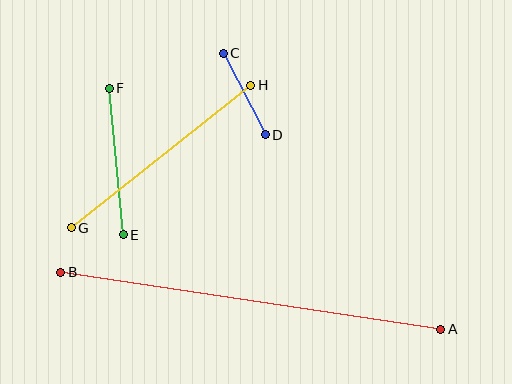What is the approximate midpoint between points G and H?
The midpoint is at approximately (161, 157) pixels.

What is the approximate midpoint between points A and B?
The midpoint is at approximately (251, 301) pixels.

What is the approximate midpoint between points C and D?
The midpoint is at approximately (244, 94) pixels.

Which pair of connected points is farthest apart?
Points A and B are farthest apart.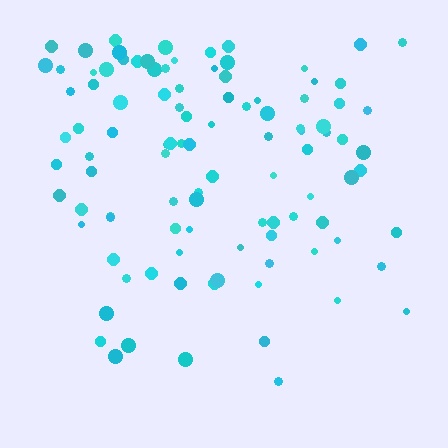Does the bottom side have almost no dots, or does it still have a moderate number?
Still a moderate number, just noticeably fewer than the top.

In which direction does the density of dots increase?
From bottom to top, with the top side densest.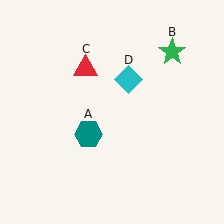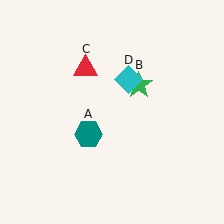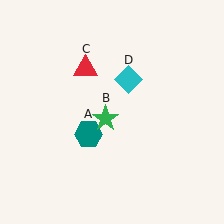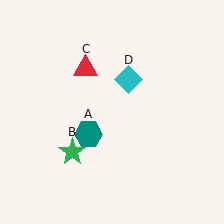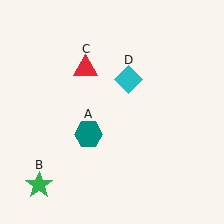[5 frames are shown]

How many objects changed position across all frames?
1 object changed position: green star (object B).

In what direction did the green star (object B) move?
The green star (object B) moved down and to the left.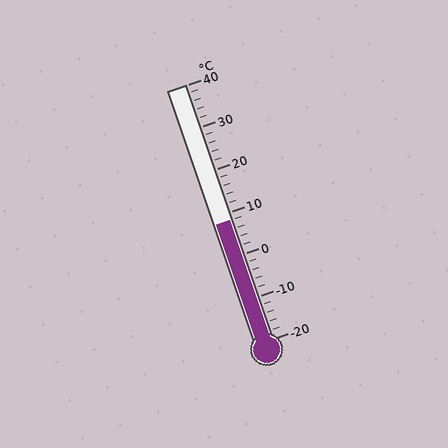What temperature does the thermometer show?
The thermometer shows approximately 8°C.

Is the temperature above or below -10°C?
The temperature is above -10°C.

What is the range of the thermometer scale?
The thermometer scale ranges from -20°C to 40°C.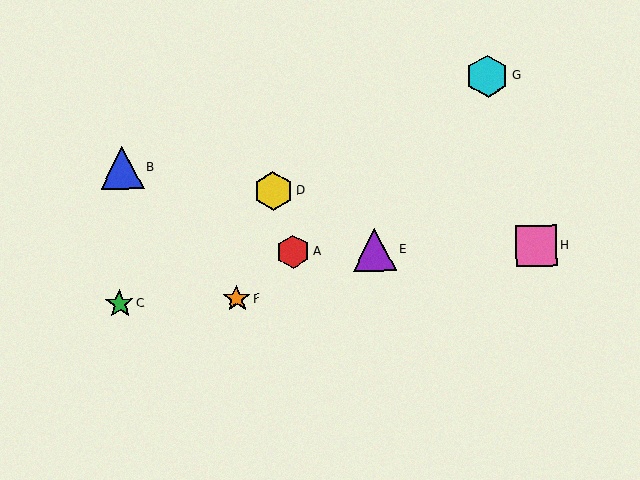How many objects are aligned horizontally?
3 objects (A, E, H) are aligned horizontally.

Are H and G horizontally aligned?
No, H is at y≈246 and G is at y≈76.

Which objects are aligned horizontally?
Objects A, E, H are aligned horizontally.